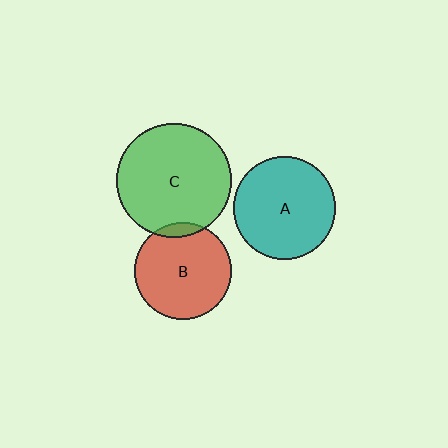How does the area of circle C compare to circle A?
Approximately 1.2 times.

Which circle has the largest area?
Circle C (green).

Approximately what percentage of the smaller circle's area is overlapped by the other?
Approximately 5%.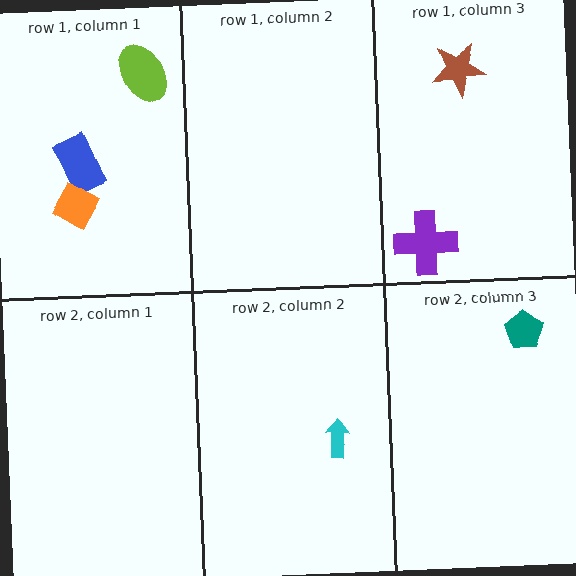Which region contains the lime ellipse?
The row 1, column 1 region.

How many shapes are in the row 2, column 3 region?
1.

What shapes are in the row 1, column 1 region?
The lime ellipse, the blue rectangle, the orange diamond.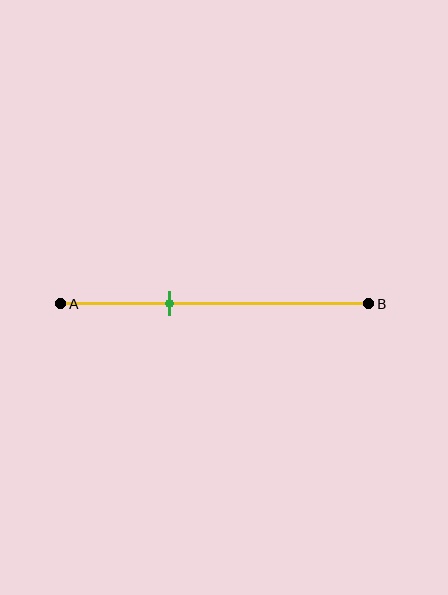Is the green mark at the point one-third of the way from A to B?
Yes, the mark is approximately at the one-third point.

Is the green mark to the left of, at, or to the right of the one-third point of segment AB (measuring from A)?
The green mark is approximately at the one-third point of segment AB.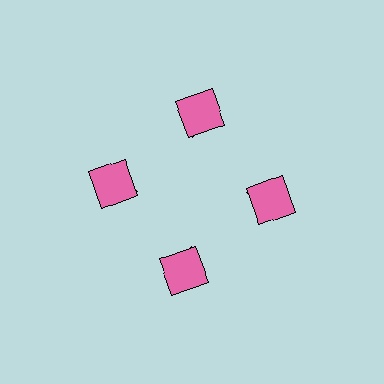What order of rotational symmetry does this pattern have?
This pattern has 4-fold rotational symmetry.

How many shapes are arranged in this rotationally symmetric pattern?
There are 8 shapes, arranged in 4 groups of 2.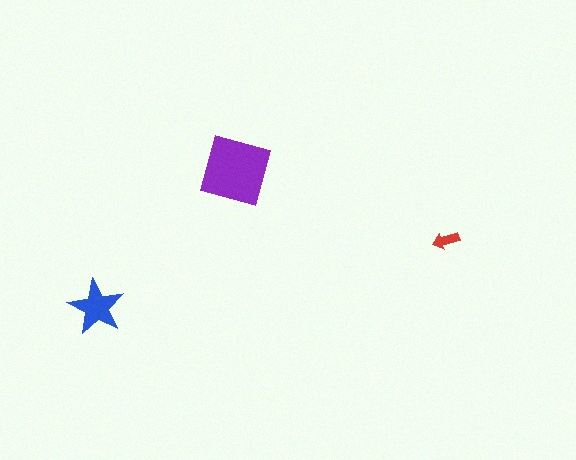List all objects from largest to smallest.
The purple square, the blue star, the red arrow.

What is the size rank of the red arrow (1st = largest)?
3rd.